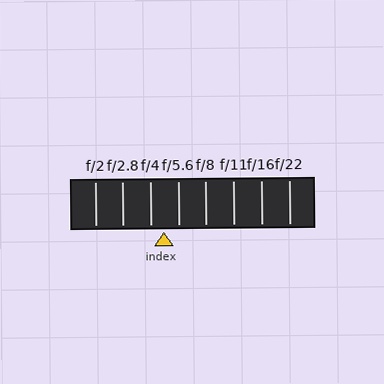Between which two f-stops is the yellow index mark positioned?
The index mark is between f/4 and f/5.6.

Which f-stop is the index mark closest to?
The index mark is closest to f/4.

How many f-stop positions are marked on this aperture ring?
There are 8 f-stop positions marked.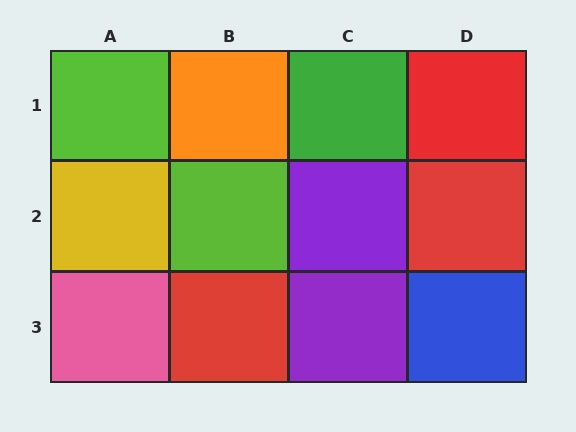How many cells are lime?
2 cells are lime.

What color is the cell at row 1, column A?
Lime.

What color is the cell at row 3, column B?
Red.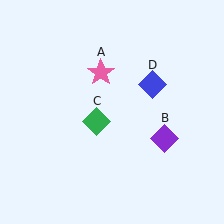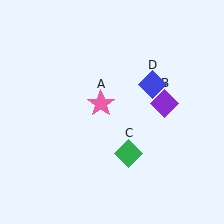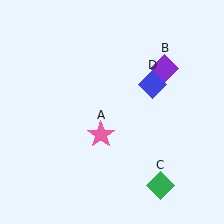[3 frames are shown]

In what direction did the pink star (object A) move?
The pink star (object A) moved down.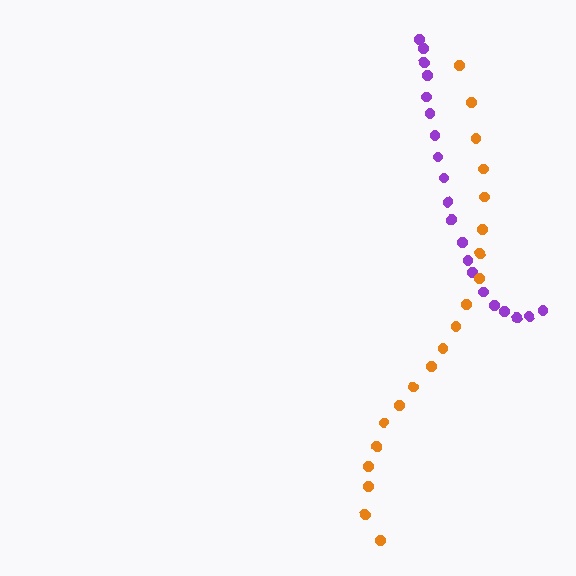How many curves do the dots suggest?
There are 2 distinct paths.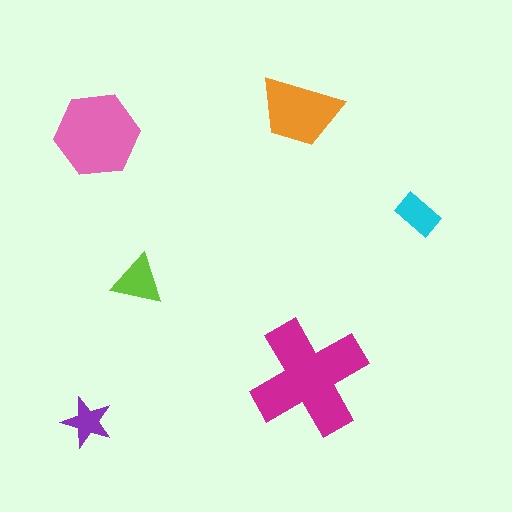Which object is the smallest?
The purple star.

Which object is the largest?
The magenta cross.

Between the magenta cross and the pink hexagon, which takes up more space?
The magenta cross.